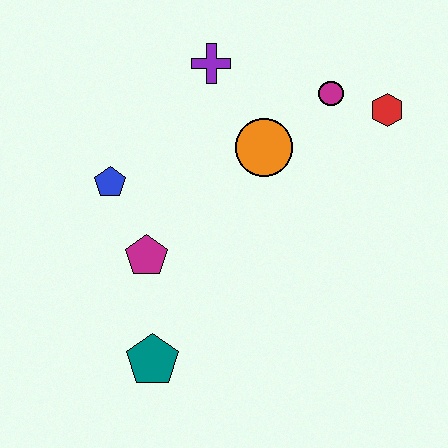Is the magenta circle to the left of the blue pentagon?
No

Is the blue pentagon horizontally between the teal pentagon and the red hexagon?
No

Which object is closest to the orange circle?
The magenta circle is closest to the orange circle.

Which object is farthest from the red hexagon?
The teal pentagon is farthest from the red hexagon.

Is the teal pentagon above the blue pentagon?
No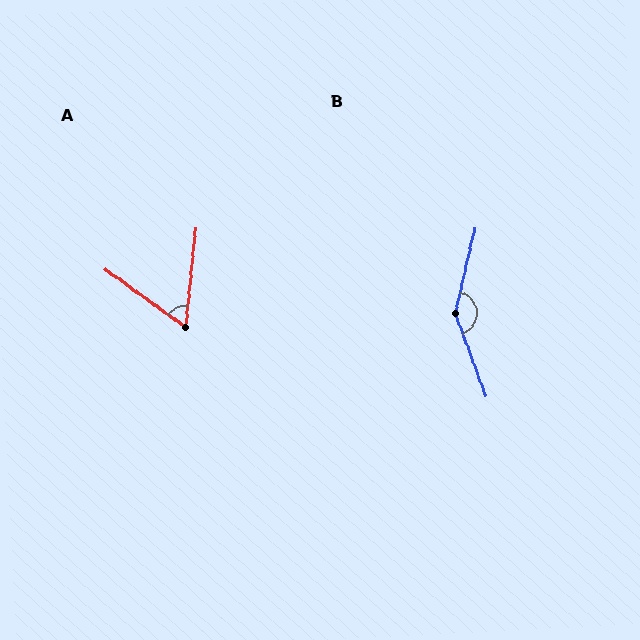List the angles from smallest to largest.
A (60°), B (146°).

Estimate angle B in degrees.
Approximately 146 degrees.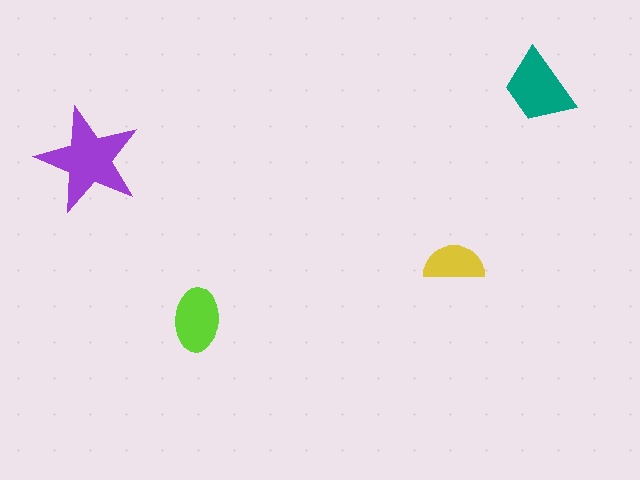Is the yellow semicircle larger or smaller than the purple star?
Smaller.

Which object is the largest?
The purple star.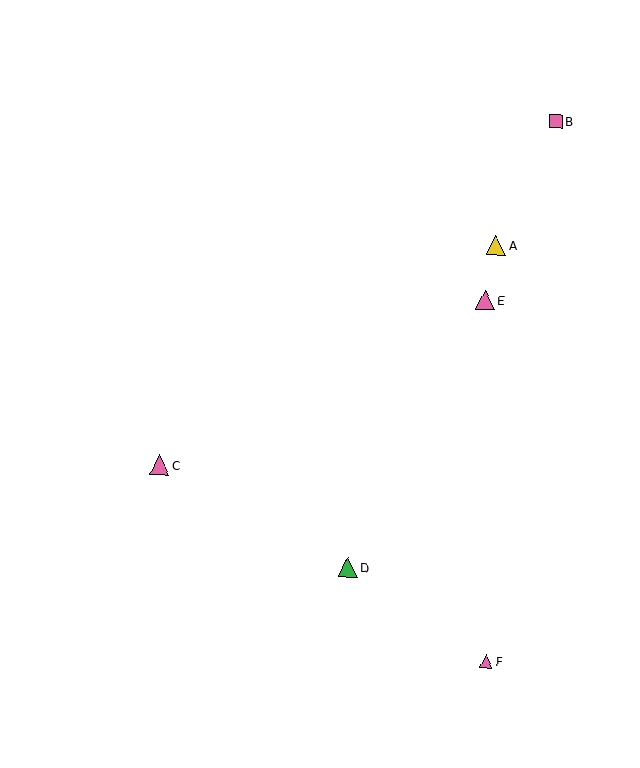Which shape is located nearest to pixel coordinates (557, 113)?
The pink square (labeled B) at (556, 122) is nearest to that location.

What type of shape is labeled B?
Shape B is a pink square.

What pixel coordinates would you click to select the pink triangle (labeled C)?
Click at (160, 465) to select the pink triangle C.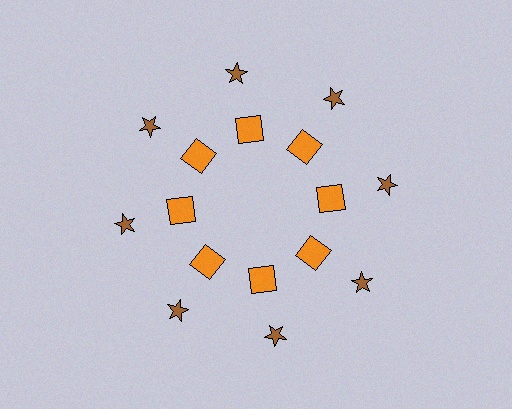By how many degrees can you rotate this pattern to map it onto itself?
The pattern maps onto itself every 45 degrees of rotation.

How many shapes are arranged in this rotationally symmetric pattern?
There are 16 shapes, arranged in 8 groups of 2.